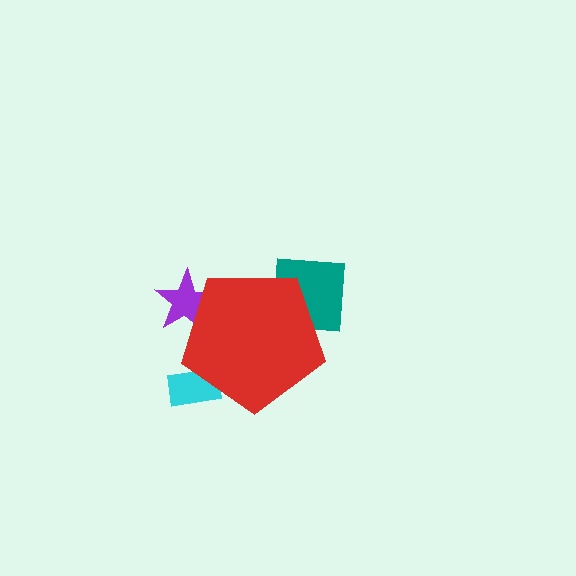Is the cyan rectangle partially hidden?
Yes, the cyan rectangle is partially hidden behind the red pentagon.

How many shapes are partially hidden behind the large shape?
3 shapes are partially hidden.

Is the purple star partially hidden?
Yes, the purple star is partially hidden behind the red pentagon.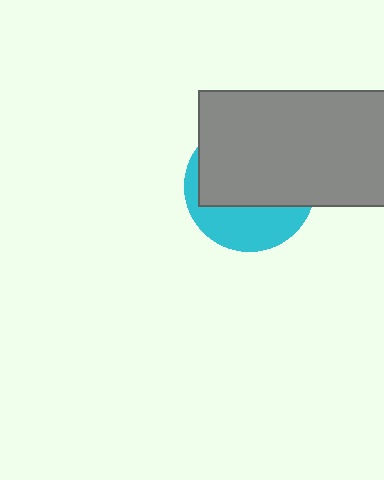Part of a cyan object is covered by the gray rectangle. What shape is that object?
It is a circle.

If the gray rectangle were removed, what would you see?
You would see the complete cyan circle.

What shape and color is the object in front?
The object in front is a gray rectangle.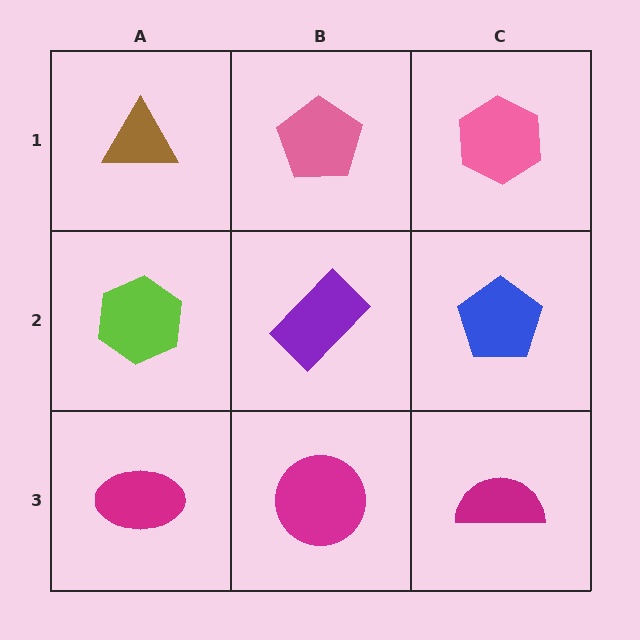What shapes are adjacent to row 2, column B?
A pink pentagon (row 1, column B), a magenta circle (row 3, column B), a lime hexagon (row 2, column A), a blue pentagon (row 2, column C).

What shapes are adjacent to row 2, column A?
A brown triangle (row 1, column A), a magenta ellipse (row 3, column A), a purple rectangle (row 2, column B).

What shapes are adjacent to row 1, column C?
A blue pentagon (row 2, column C), a pink pentagon (row 1, column B).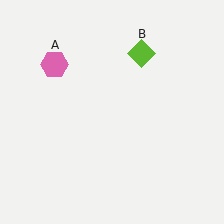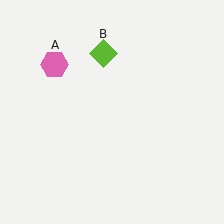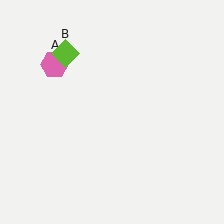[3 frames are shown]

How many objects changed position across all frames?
1 object changed position: lime diamond (object B).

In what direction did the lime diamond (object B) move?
The lime diamond (object B) moved left.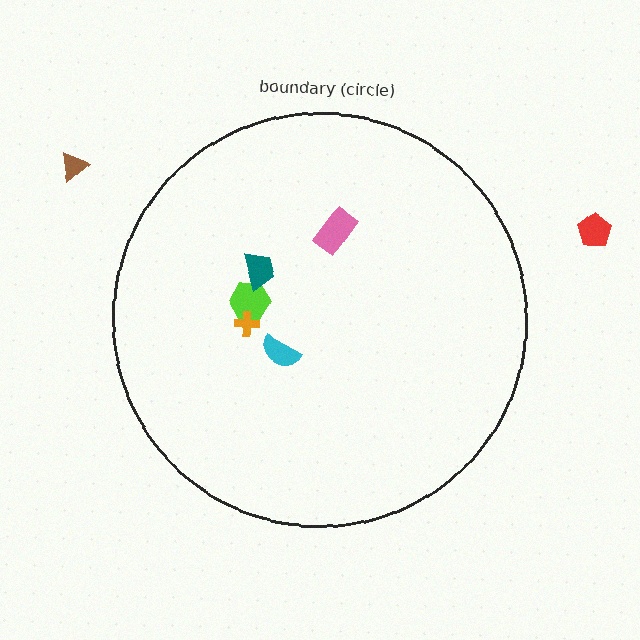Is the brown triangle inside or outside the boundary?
Outside.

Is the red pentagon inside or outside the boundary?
Outside.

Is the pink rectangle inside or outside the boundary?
Inside.